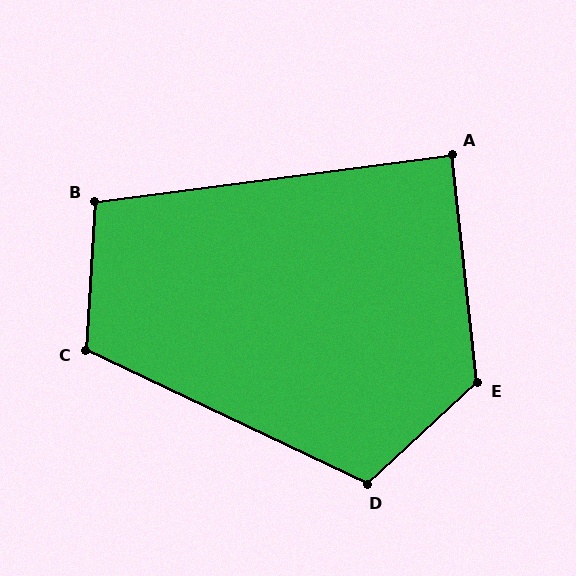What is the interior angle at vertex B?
Approximately 101 degrees (obtuse).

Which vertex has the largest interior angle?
E, at approximately 126 degrees.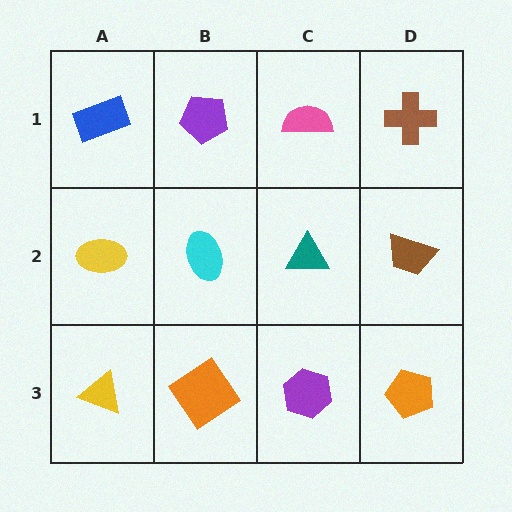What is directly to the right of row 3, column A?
An orange diamond.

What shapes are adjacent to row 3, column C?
A teal triangle (row 2, column C), an orange diamond (row 3, column B), an orange pentagon (row 3, column D).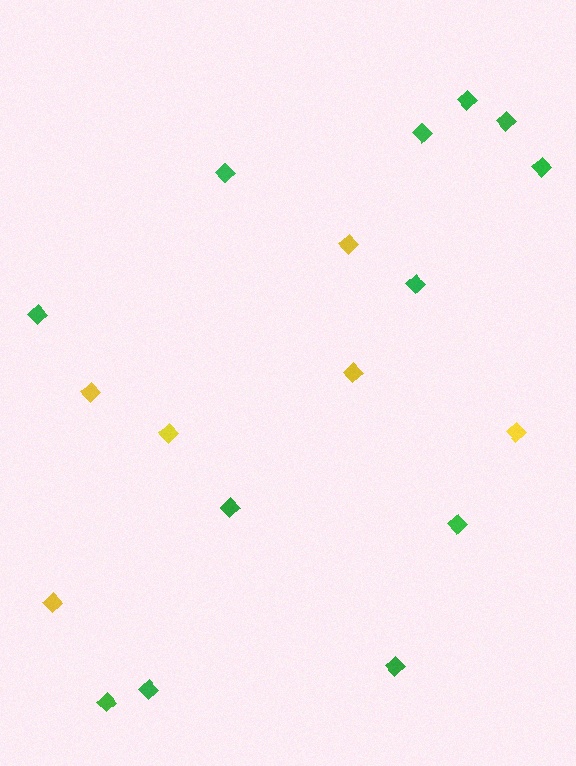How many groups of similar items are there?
There are 2 groups: one group of yellow diamonds (6) and one group of green diamonds (12).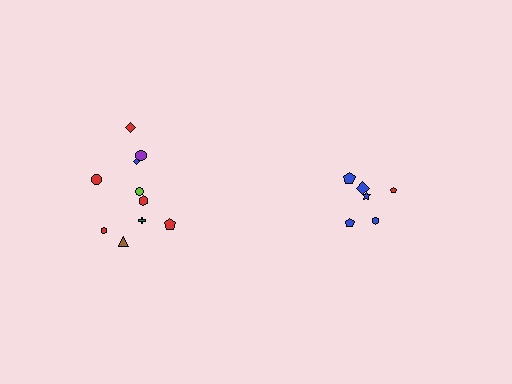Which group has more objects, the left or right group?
The left group.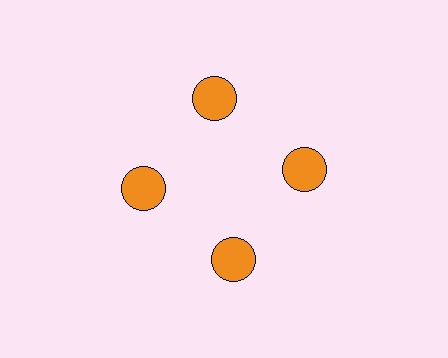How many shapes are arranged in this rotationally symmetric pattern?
There are 4 shapes, arranged in 4 groups of 1.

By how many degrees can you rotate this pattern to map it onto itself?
The pattern maps onto itself every 90 degrees of rotation.